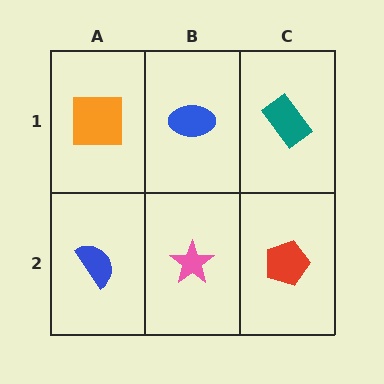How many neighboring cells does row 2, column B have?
3.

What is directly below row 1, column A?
A blue semicircle.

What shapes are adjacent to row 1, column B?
A pink star (row 2, column B), an orange square (row 1, column A), a teal rectangle (row 1, column C).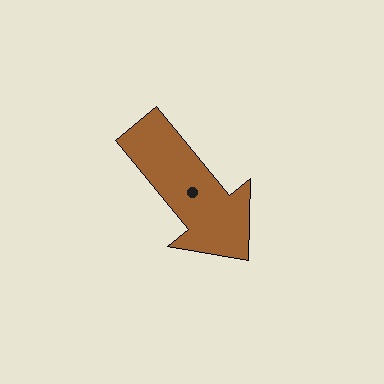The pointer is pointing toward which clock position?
Roughly 5 o'clock.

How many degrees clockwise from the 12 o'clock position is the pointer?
Approximately 141 degrees.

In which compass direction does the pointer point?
Southeast.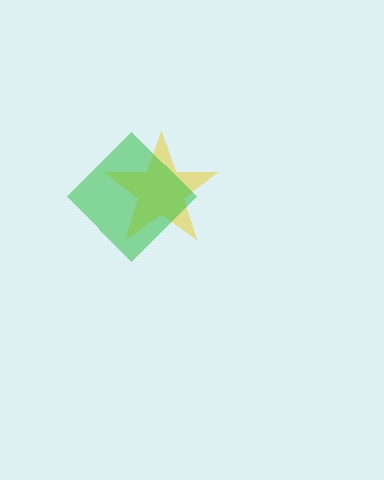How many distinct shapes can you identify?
There are 2 distinct shapes: a yellow star, a green diamond.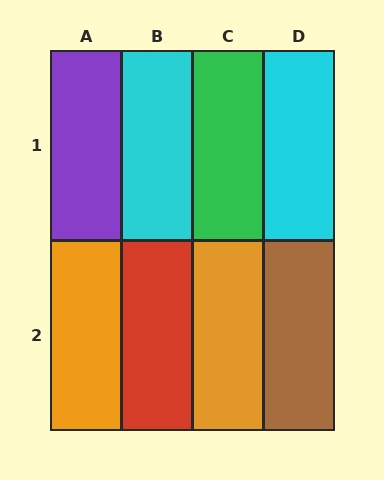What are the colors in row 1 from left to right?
Purple, cyan, green, cyan.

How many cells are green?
1 cell is green.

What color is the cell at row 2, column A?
Orange.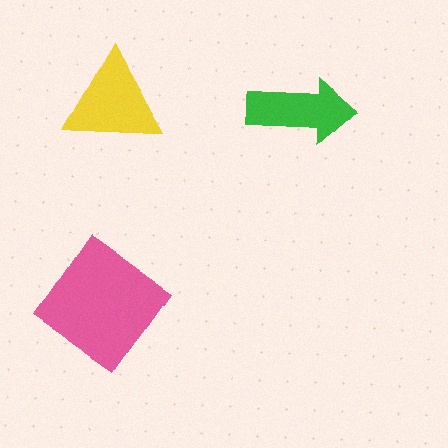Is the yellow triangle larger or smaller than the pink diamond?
Smaller.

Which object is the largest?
The pink diamond.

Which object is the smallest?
The green arrow.